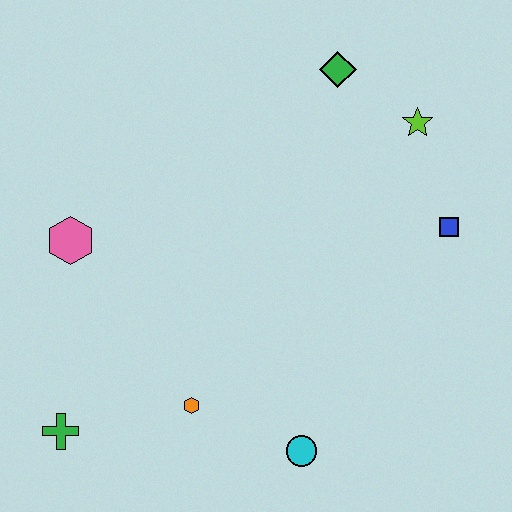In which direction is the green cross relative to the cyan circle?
The green cross is to the left of the cyan circle.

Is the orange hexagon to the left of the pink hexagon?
No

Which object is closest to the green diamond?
The lime star is closest to the green diamond.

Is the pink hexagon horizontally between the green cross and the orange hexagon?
Yes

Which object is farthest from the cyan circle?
The green diamond is farthest from the cyan circle.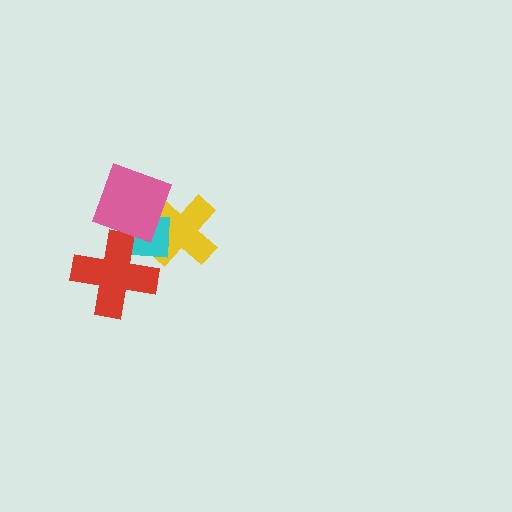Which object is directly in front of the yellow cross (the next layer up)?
The cyan square is directly in front of the yellow cross.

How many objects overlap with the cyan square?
3 objects overlap with the cyan square.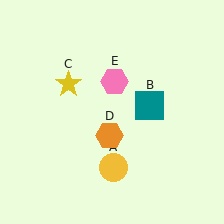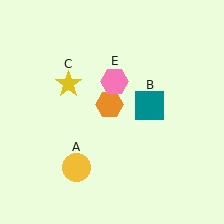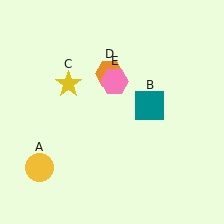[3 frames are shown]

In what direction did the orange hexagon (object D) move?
The orange hexagon (object D) moved up.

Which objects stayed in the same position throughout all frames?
Teal square (object B) and yellow star (object C) and pink hexagon (object E) remained stationary.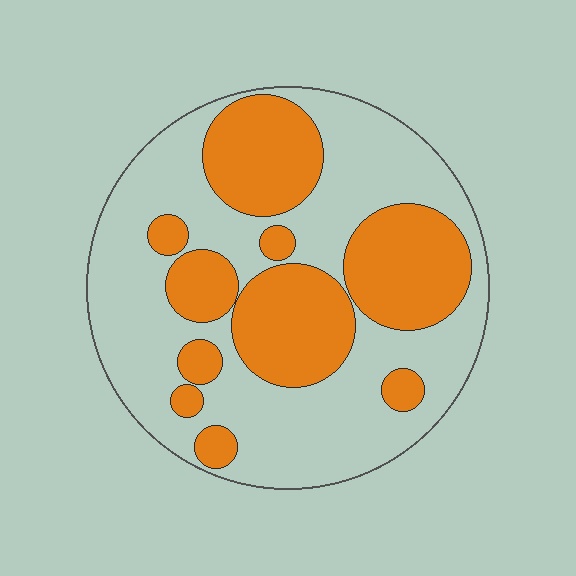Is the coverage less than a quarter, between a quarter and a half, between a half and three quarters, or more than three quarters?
Between a quarter and a half.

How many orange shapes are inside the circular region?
10.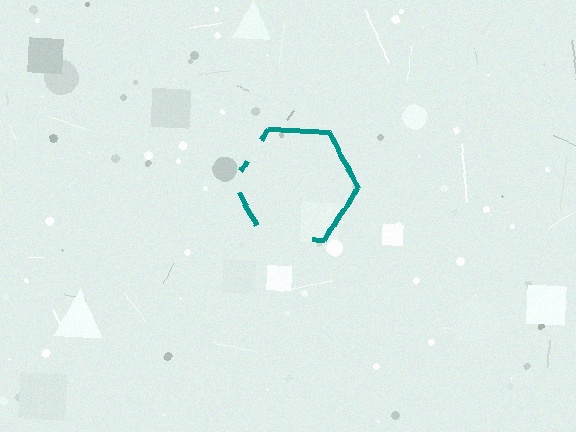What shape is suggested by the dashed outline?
The dashed outline suggests a hexagon.